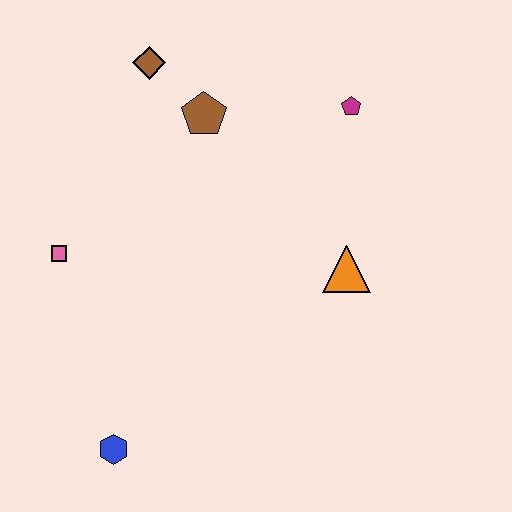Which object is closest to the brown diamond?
The brown pentagon is closest to the brown diamond.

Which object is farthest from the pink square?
The magenta pentagon is farthest from the pink square.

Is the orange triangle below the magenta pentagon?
Yes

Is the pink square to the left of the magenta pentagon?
Yes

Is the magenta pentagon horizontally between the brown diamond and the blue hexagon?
No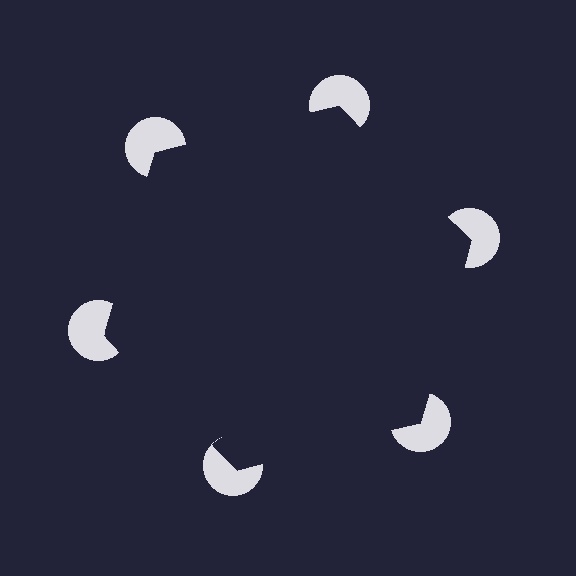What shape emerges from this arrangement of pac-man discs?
An illusory hexagon — its edges are inferred from the aligned wedge cuts in the pac-man discs, not physically drawn.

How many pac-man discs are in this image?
There are 6 — one at each vertex of the illusory hexagon.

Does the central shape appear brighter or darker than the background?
It typically appears slightly darker than the background, even though no actual brightness change is drawn.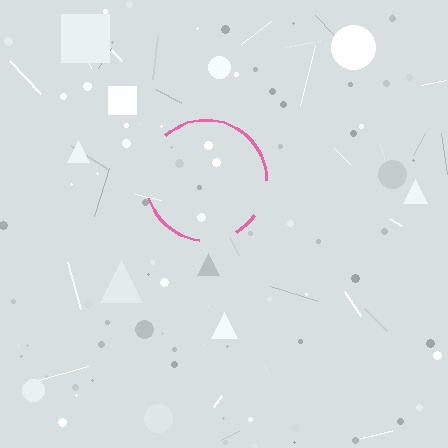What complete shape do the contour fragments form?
The contour fragments form a circle.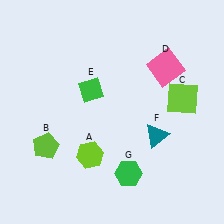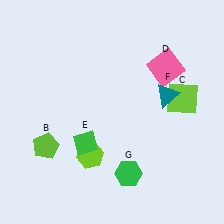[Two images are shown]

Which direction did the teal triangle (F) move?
The teal triangle (F) moved up.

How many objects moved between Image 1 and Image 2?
2 objects moved between the two images.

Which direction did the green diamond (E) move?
The green diamond (E) moved down.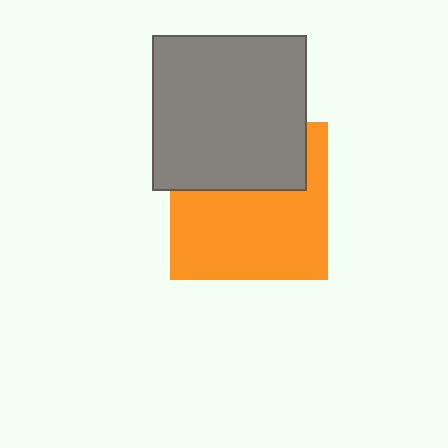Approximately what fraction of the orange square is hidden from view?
Roughly 39% of the orange square is hidden behind the gray square.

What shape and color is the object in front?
The object in front is a gray square.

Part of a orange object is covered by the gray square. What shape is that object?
It is a square.